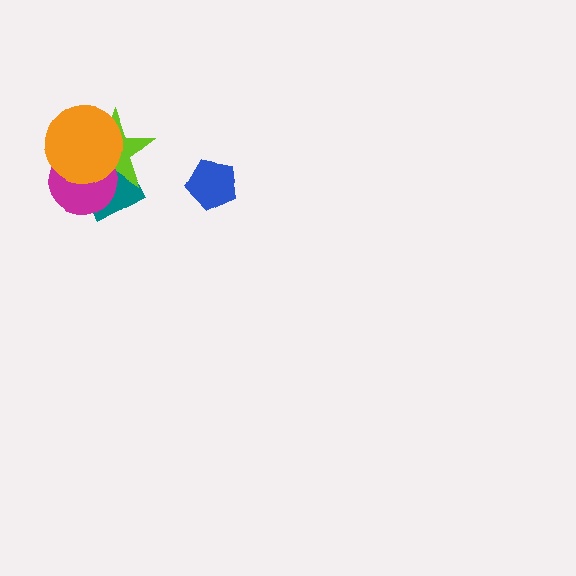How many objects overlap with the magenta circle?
3 objects overlap with the magenta circle.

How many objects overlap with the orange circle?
3 objects overlap with the orange circle.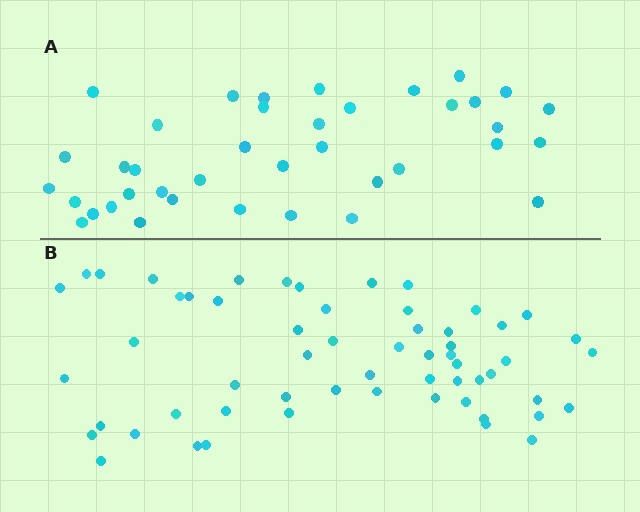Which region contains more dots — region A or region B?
Region B (the bottom region) has more dots.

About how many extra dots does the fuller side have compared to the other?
Region B has approximately 20 more dots than region A.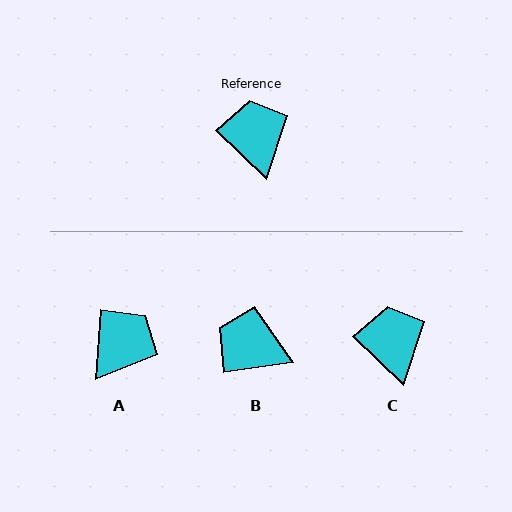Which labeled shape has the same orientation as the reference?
C.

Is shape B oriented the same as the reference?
No, it is off by about 53 degrees.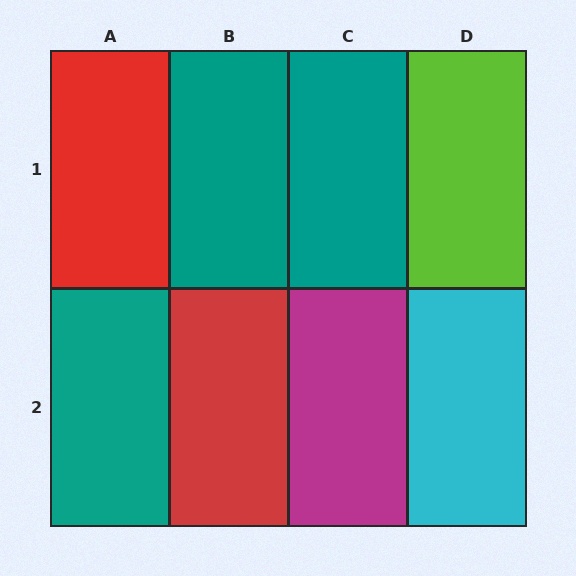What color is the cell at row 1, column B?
Teal.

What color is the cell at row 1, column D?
Lime.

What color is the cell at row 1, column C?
Teal.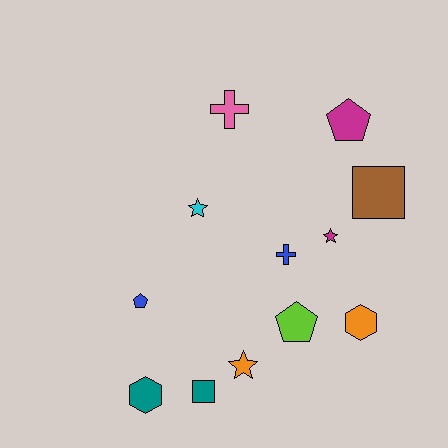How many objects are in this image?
There are 12 objects.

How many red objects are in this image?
There are no red objects.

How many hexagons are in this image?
There are 2 hexagons.